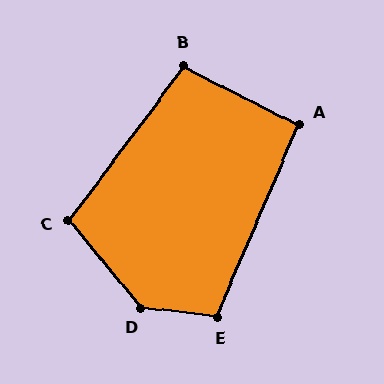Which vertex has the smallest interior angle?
A, at approximately 94 degrees.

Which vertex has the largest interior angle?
D, at approximately 136 degrees.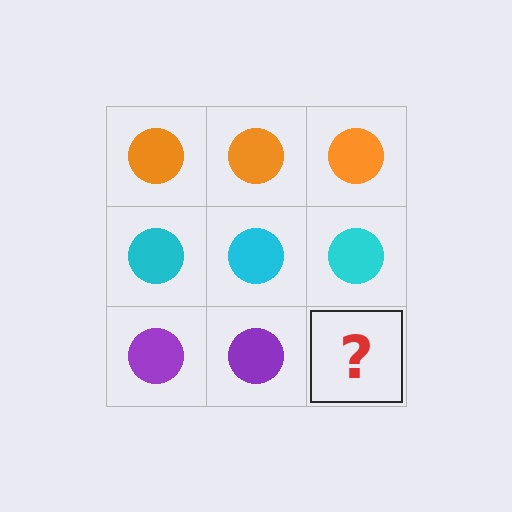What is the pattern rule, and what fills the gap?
The rule is that each row has a consistent color. The gap should be filled with a purple circle.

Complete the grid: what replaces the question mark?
The question mark should be replaced with a purple circle.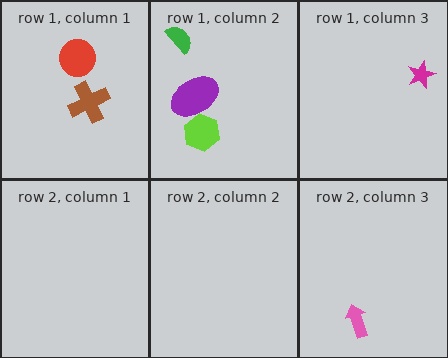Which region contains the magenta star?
The row 1, column 3 region.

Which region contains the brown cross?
The row 1, column 1 region.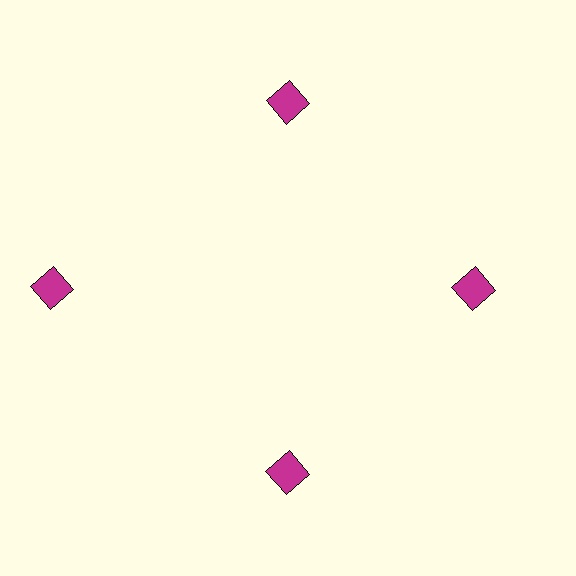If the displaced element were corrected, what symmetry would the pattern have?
It would have 4-fold rotational symmetry — the pattern would map onto itself every 90 degrees.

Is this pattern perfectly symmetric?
No. The 4 magenta diamonds are arranged in a ring, but one element near the 9 o'clock position is pushed outward from the center, breaking the 4-fold rotational symmetry.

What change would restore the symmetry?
The symmetry would be restored by moving it inward, back onto the ring so that all 4 diamonds sit at equal angles and equal distance from the center.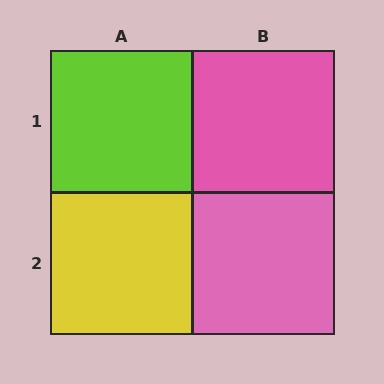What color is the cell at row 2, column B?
Pink.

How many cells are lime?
1 cell is lime.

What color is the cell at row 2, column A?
Yellow.